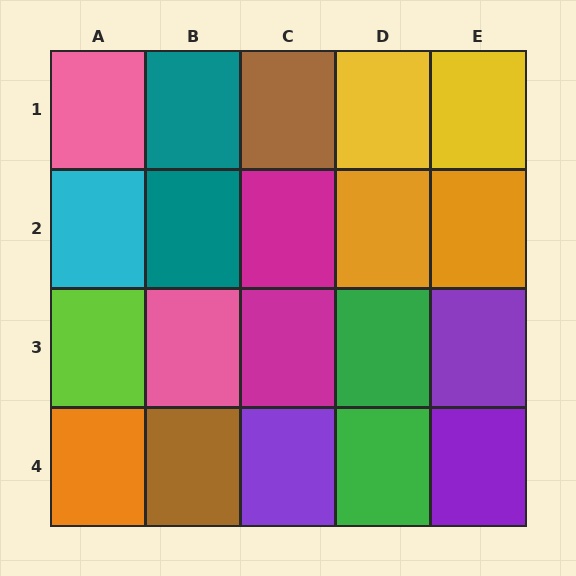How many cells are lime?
1 cell is lime.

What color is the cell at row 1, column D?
Yellow.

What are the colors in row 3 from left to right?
Lime, pink, magenta, green, purple.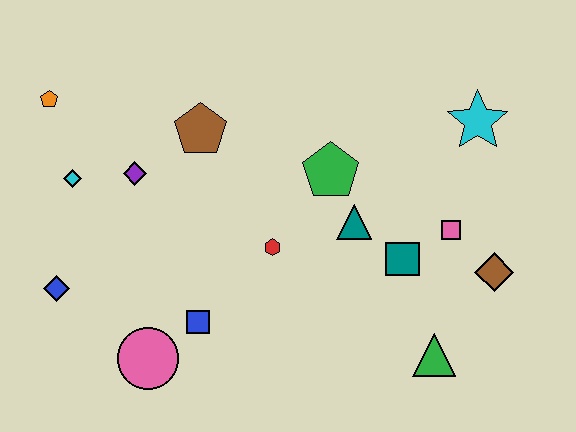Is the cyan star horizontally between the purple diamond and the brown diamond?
Yes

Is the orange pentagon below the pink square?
No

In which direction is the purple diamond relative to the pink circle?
The purple diamond is above the pink circle.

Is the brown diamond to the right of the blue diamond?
Yes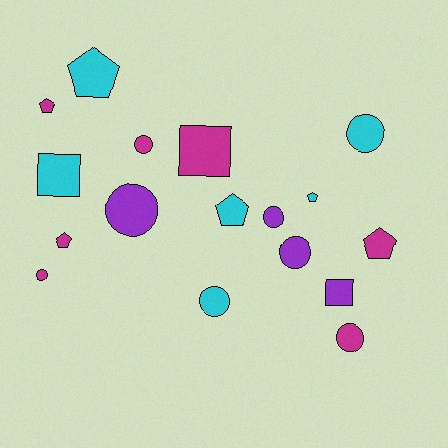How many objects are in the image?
There are 17 objects.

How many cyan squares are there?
There is 1 cyan square.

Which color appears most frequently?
Magenta, with 7 objects.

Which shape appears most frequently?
Circle, with 8 objects.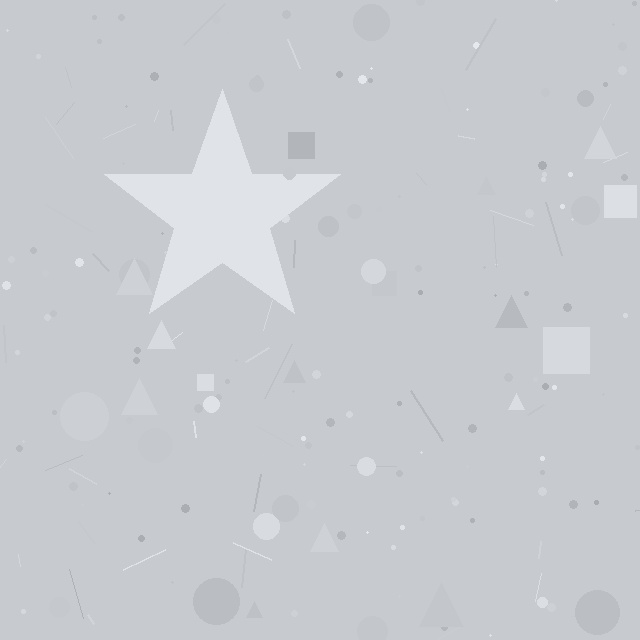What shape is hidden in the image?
A star is hidden in the image.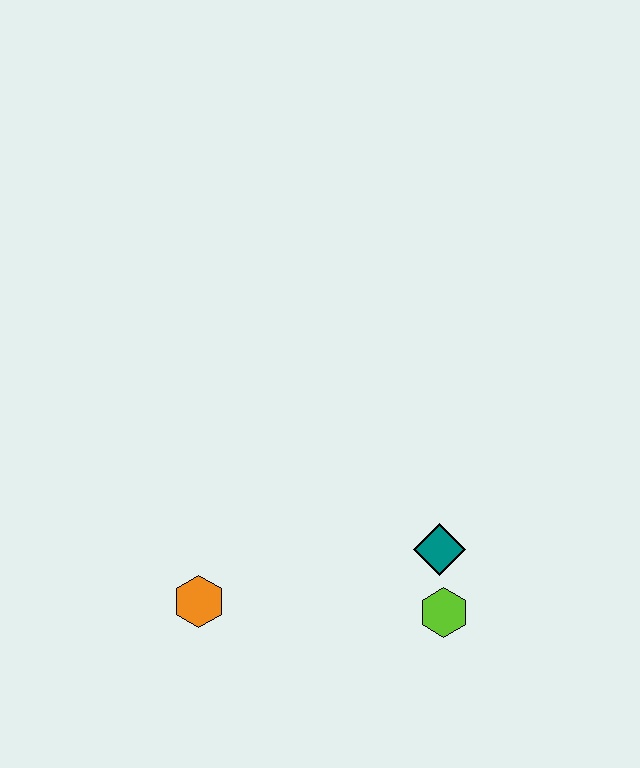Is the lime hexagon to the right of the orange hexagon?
Yes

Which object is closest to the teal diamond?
The lime hexagon is closest to the teal diamond.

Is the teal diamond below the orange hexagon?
No